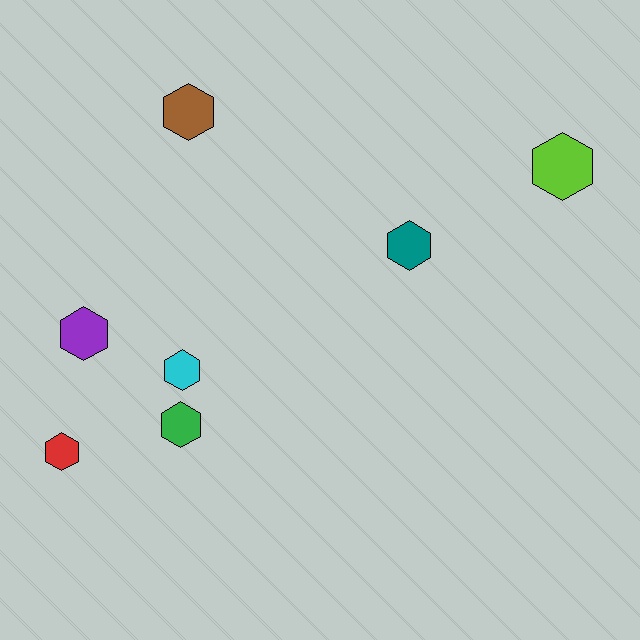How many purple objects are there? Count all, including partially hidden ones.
There is 1 purple object.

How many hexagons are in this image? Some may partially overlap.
There are 7 hexagons.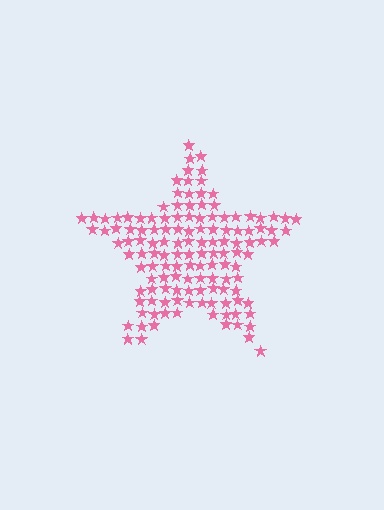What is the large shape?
The large shape is a star.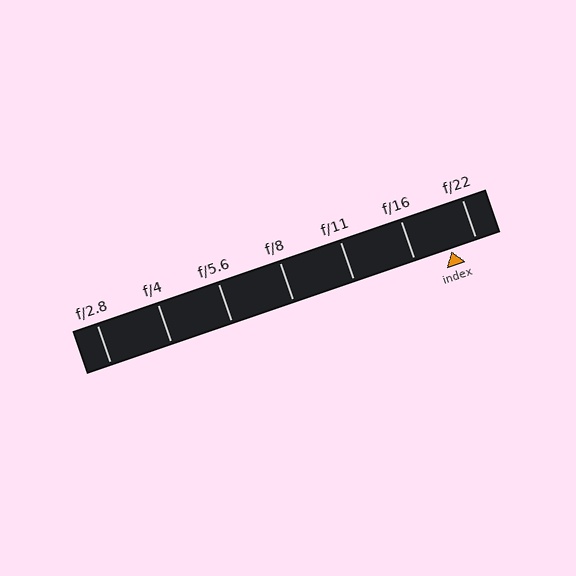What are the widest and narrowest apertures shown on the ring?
The widest aperture shown is f/2.8 and the narrowest is f/22.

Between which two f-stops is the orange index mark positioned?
The index mark is between f/16 and f/22.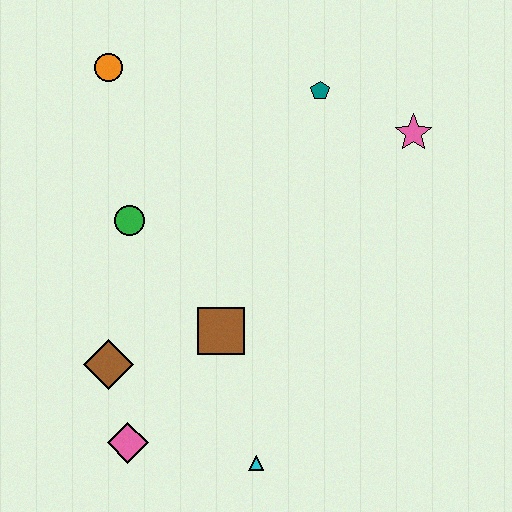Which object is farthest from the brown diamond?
The pink star is farthest from the brown diamond.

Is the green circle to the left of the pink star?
Yes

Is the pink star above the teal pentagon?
No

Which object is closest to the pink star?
The teal pentagon is closest to the pink star.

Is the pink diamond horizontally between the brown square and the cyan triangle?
No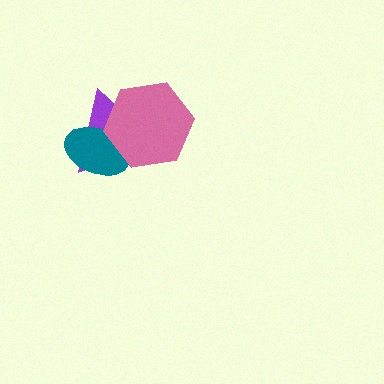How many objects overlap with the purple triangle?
2 objects overlap with the purple triangle.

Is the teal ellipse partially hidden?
Yes, it is partially covered by another shape.